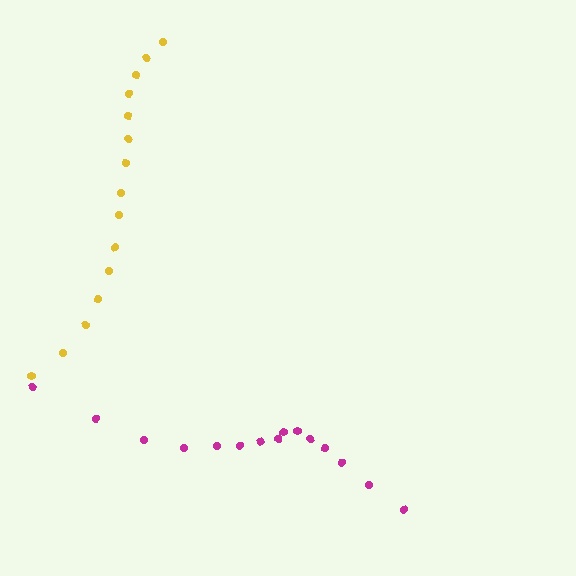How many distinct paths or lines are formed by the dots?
There are 2 distinct paths.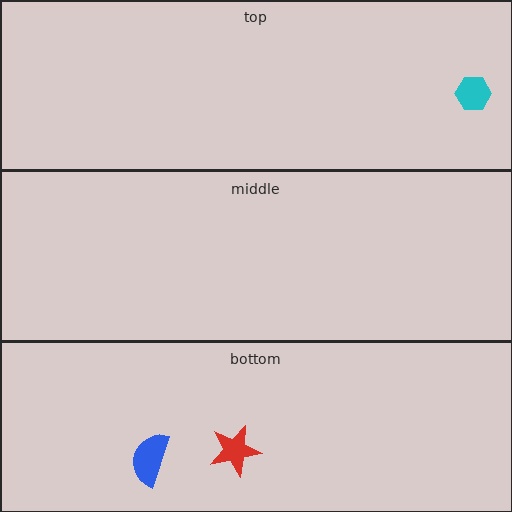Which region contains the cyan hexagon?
The top region.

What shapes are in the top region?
The cyan hexagon.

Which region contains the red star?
The bottom region.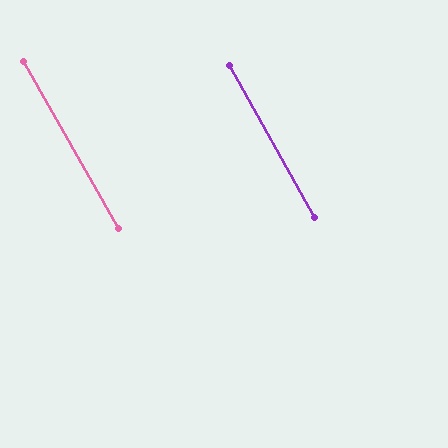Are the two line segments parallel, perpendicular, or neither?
Parallel — their directions differ by only 0.7°.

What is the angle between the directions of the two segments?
Approximately 1 degree.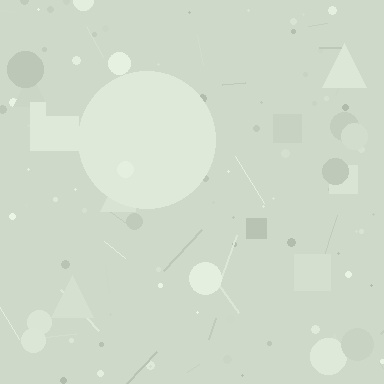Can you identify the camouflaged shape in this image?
The camouflaged shape is a circle.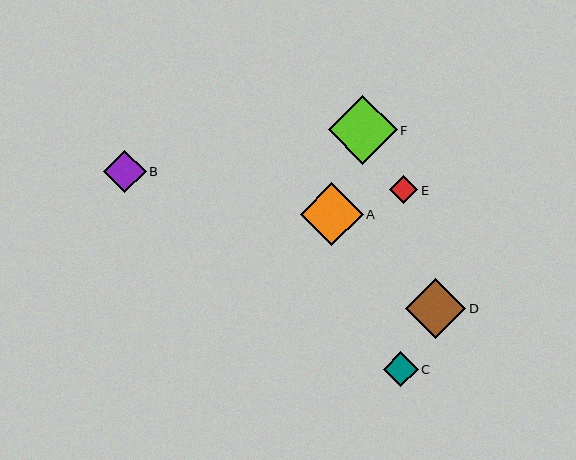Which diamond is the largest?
Diamond F is the largest with a size of approximately 69 pixels.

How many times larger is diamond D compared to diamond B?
Diamond D is approximately 1.4 times the size of diamond B.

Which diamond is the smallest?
Diamond E is the smallest with a size of approximately 28 pixels.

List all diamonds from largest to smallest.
From largest to smallest: F, A, D, B, C, E.